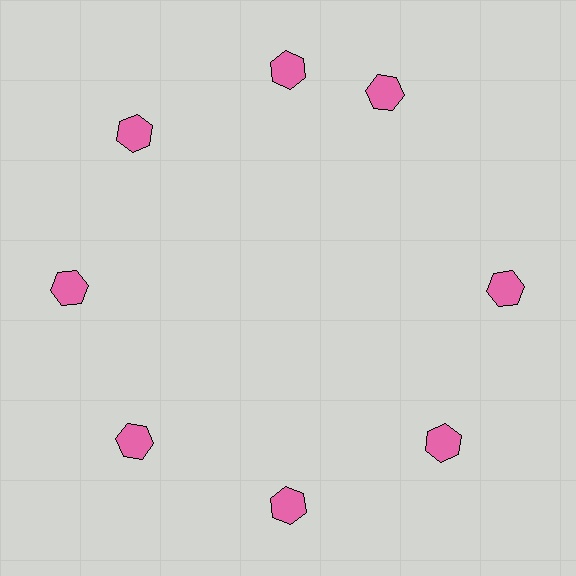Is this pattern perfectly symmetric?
No. The 8 pink hexagons are arranged in a ring, but one element near the 2 o'clock position is rotated out of alignment along the ring, breaking the 8-fold rotational symmetry.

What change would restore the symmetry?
The symmetry would be restored by rotating it back into even spacing with its neighbors so that all 8 hexagons sit at equal angles and equal distance from the center.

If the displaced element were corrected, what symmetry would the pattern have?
It would have 8-fold rotational symmetry — the pattern would map onto itself every 45 degrees.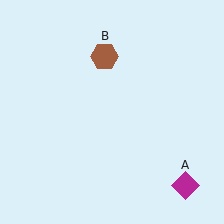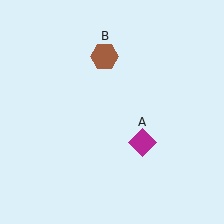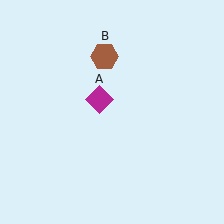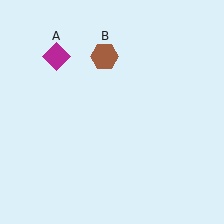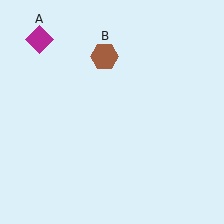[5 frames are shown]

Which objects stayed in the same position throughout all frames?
Brown hexagon (object B) remained stationary.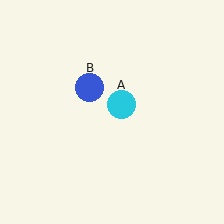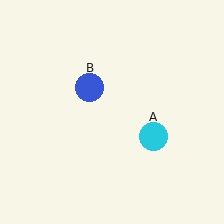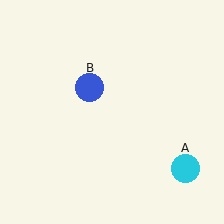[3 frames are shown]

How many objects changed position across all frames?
1 object changed position: cyan circle (object A).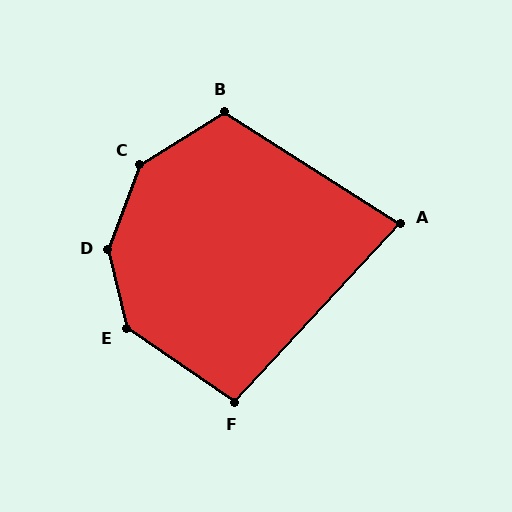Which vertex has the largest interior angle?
D, at approximately 146 degrees.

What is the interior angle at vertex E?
Approximately 138 degrees (obtuse).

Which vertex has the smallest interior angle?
A, at approximately 80 degrees.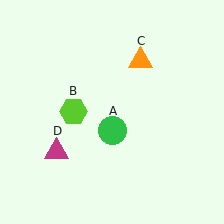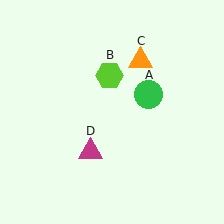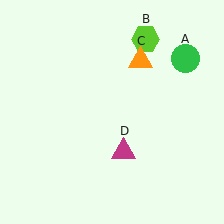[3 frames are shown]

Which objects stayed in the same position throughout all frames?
Orange triangle (object C) remained stationary.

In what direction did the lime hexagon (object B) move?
The lime hexagon (object B) moved up and to the right.